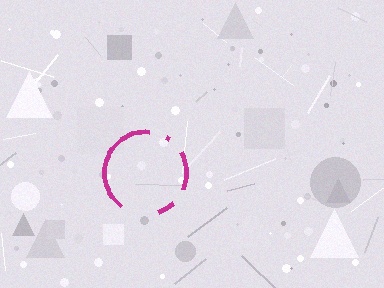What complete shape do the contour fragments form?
The contour fragments form a circle.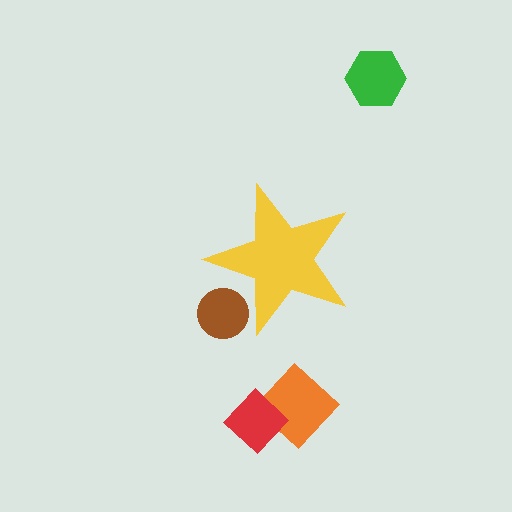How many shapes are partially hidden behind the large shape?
1 shape is partially hidden.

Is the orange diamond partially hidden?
No, the orange diamond is fully visible.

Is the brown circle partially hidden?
Yes, the brown circle is partially hidden behind the yellow star.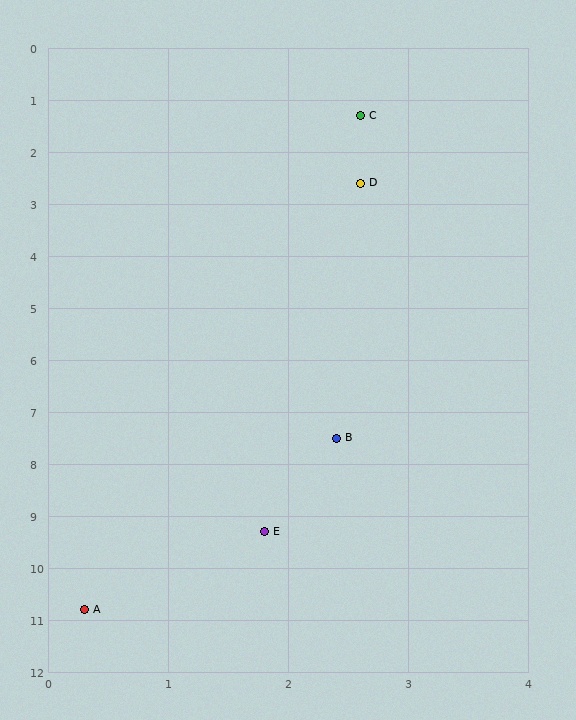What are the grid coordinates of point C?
Point C is at approximately (2.6, 1.3).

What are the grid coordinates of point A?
Point A is at approximately (0.3, 10.8).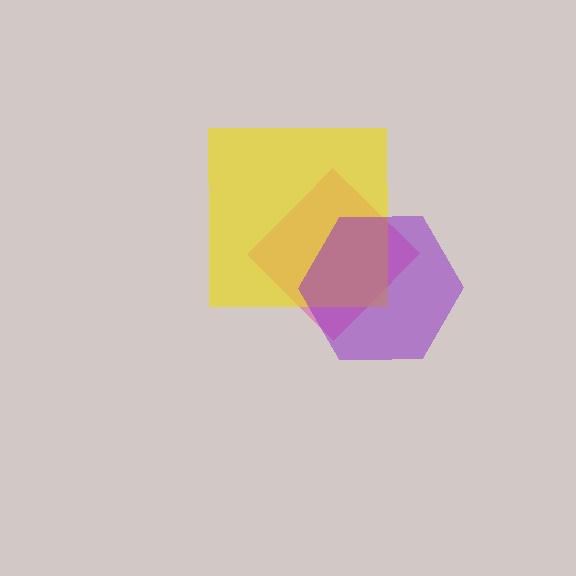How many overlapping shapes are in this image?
There are 3 overlapping shapes in the image.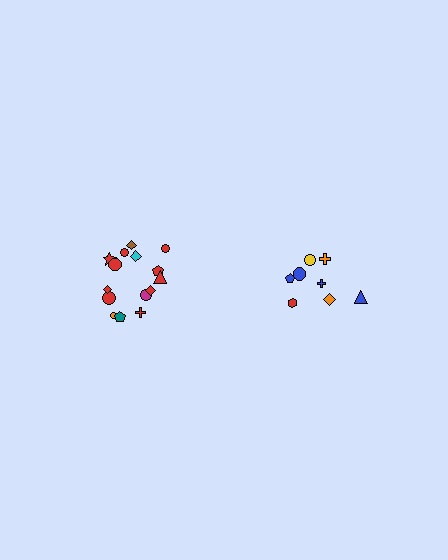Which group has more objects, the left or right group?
The left group.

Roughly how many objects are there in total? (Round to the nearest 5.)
Roughly 25 objects in total.